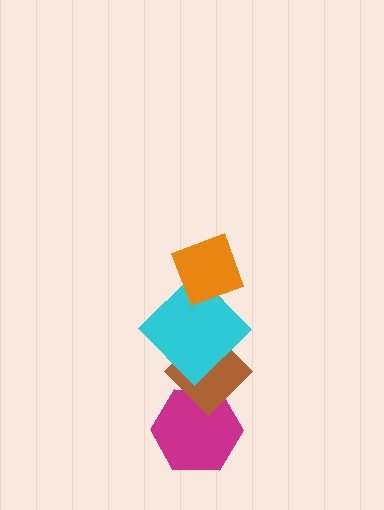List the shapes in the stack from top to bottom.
From top to bottom: the orange diamond, the cyan diamond, the brown diamond, the magenta hexagon.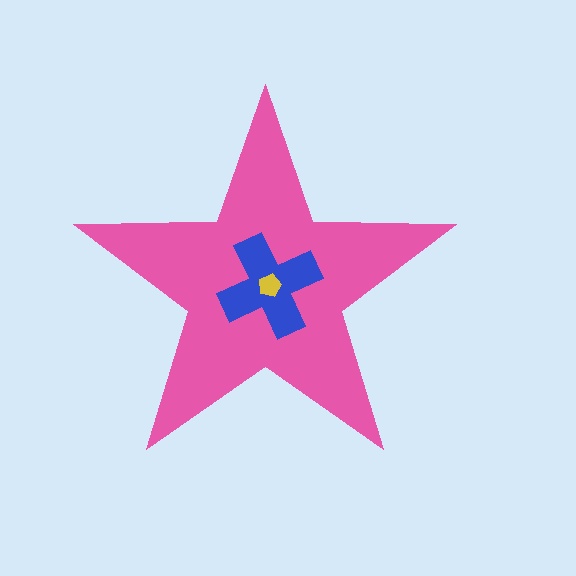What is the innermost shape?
The yellow pentagon.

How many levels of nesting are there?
3.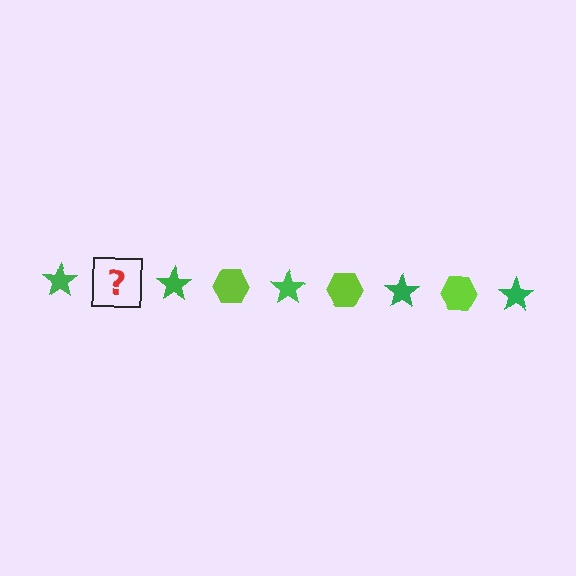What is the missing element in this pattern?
The missing element is a lime hexagon.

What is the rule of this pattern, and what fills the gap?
The rule is that the pattern alternates between green star and lime hexagon. The gap should be filled with a lime hexagon.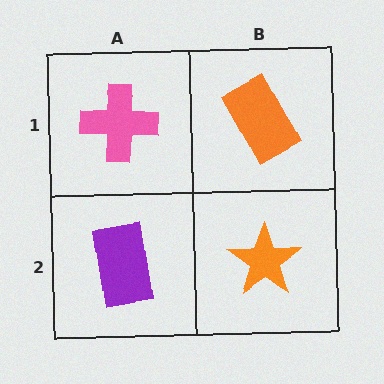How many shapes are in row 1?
2 shapes.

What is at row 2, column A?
A purple rectangle.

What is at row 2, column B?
An orange star.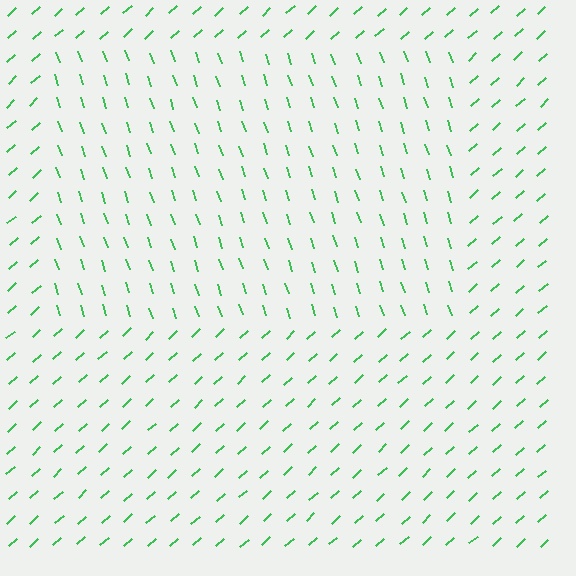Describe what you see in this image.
The image is filled with small green line segments. A rectangle region in the image has lines oriented differently from the surrounding lines, creating a visible texture boundary.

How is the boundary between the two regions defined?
The boundary is defined purely by a change in line orientation (approximately 66 degrees difference). All lines are the same color and thickness.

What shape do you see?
I see a rectangle.